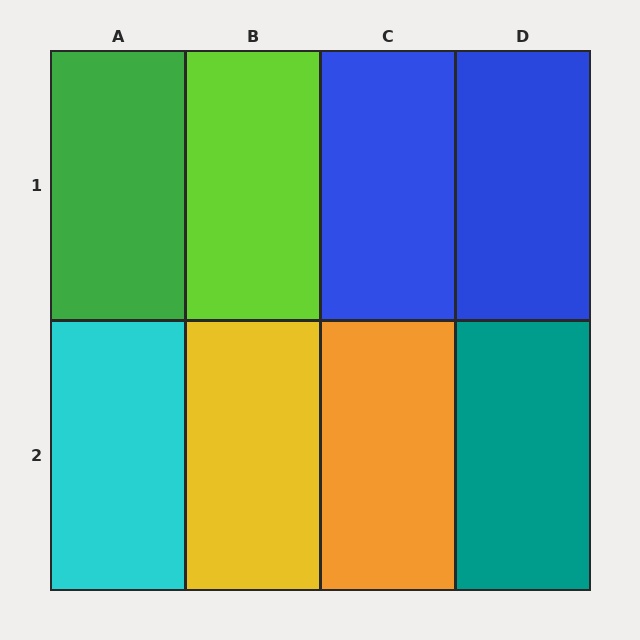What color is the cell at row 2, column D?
Teal.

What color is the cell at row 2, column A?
Cyan.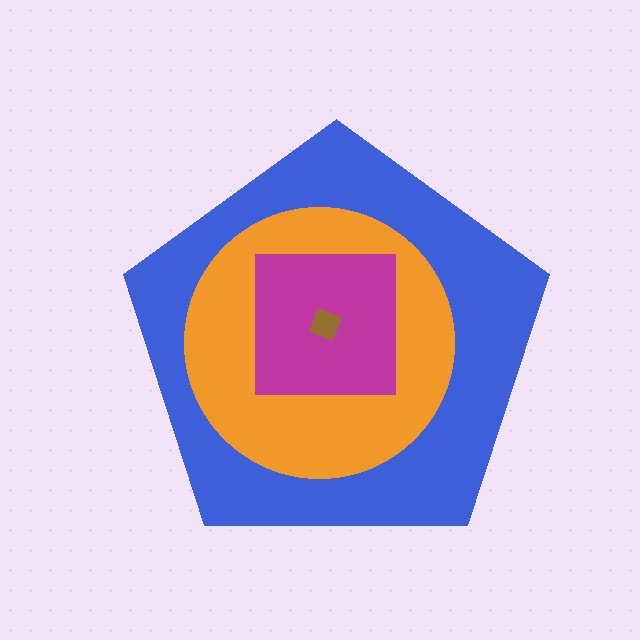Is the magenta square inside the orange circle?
Yes.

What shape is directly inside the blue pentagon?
The orange circle.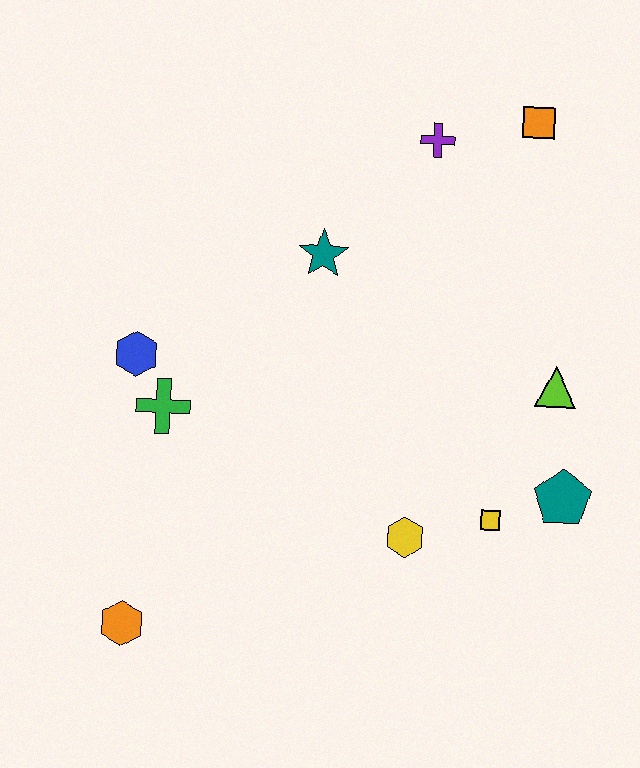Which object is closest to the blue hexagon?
The green cross is closest to the blue hexagon.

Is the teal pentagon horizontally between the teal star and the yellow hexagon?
No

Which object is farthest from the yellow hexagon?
The orange square is farthest from the yellow hexagon.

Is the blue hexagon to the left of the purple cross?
Yes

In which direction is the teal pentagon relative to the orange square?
The teal pentagon is below the orange square.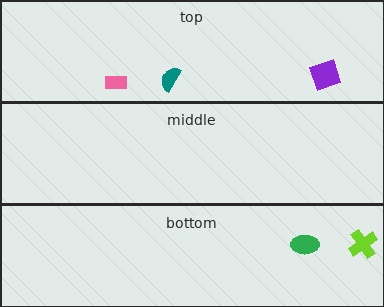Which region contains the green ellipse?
The bottom region.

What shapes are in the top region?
The purple square, the pink rectangle, the teal semicircle.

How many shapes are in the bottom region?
2.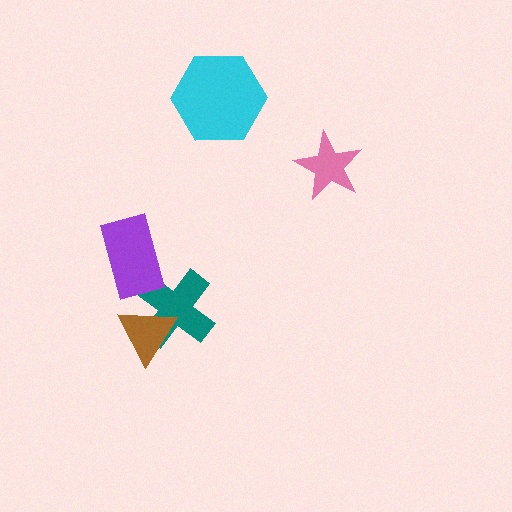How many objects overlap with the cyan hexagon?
0 objects overlap with the cyan hexagon.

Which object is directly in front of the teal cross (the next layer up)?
The brown triangle is directly in front of the teal cross.